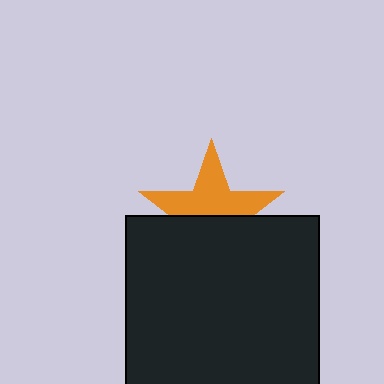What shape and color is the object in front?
The object in front is a black square.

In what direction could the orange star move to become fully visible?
The orange star could move up. That would shift it out from behind the black square entirely.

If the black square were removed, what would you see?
You would see the complete orange star.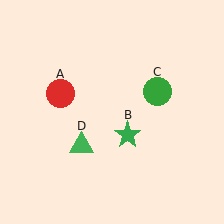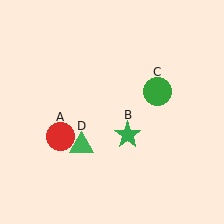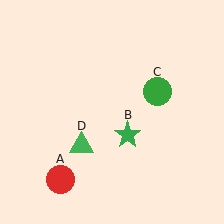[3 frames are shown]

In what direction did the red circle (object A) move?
The red circle (object A) moved down.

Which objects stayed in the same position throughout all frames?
Green star (object B) and green circle (object C) and green triangle (object D) remained stationary.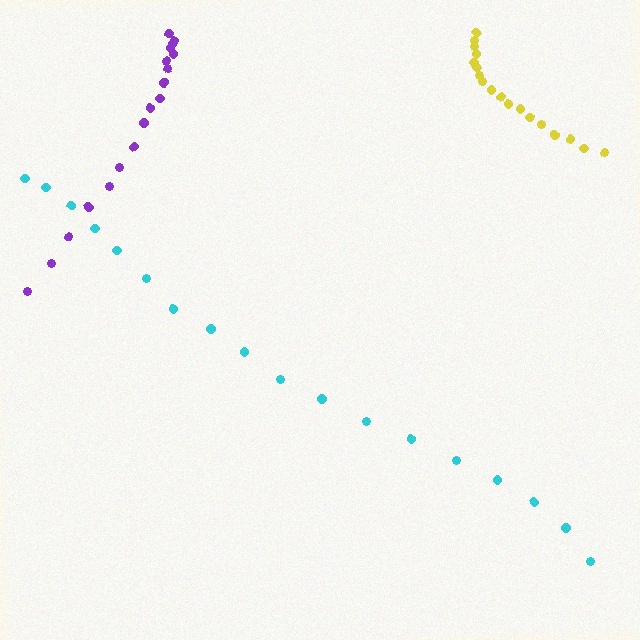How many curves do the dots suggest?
There are 3 distinct paths.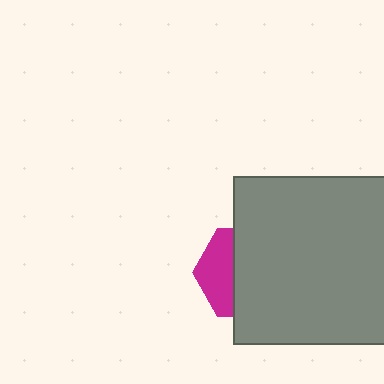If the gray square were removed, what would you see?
You would see the complete magenta hexagon.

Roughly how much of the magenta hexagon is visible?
A small part of it is visible (roughly 37%).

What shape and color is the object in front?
The object in front is a gray square.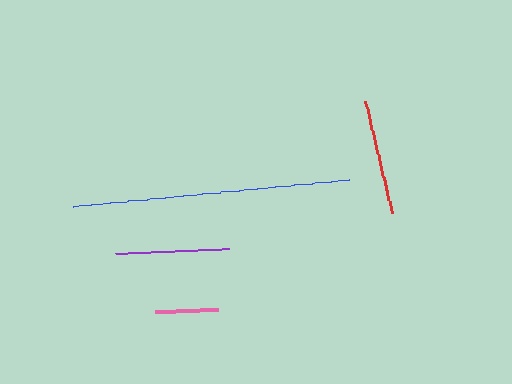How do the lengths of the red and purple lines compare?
The red and purple lines are approximately the same length.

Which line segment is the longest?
The blue line is the longest at approximately 276 pixels.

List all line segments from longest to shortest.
From longest to shortest: blue, red, purple, pink.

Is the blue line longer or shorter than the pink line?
The blue line is longer than the pink line.